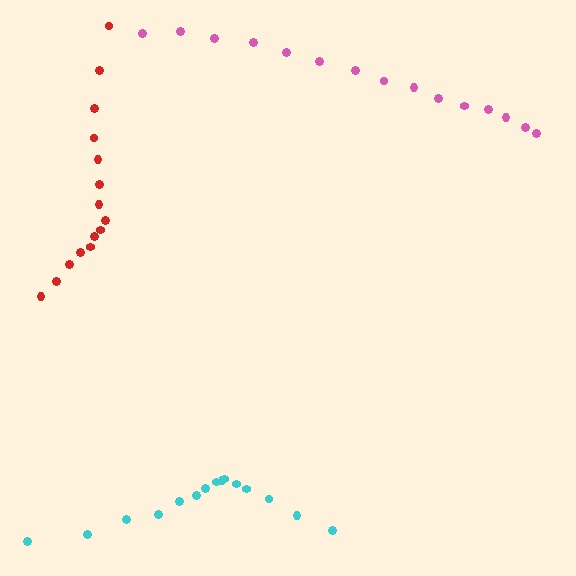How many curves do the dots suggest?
There are 3 distinct paths.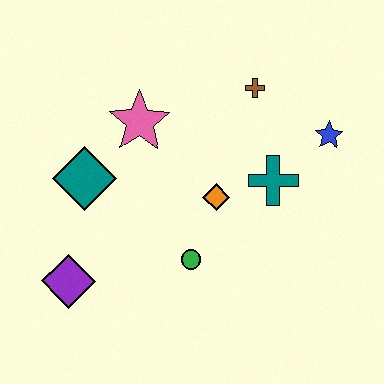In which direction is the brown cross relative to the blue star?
The brown cross is to the left of the blue star.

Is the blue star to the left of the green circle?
No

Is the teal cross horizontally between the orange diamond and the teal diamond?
No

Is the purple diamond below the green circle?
Yes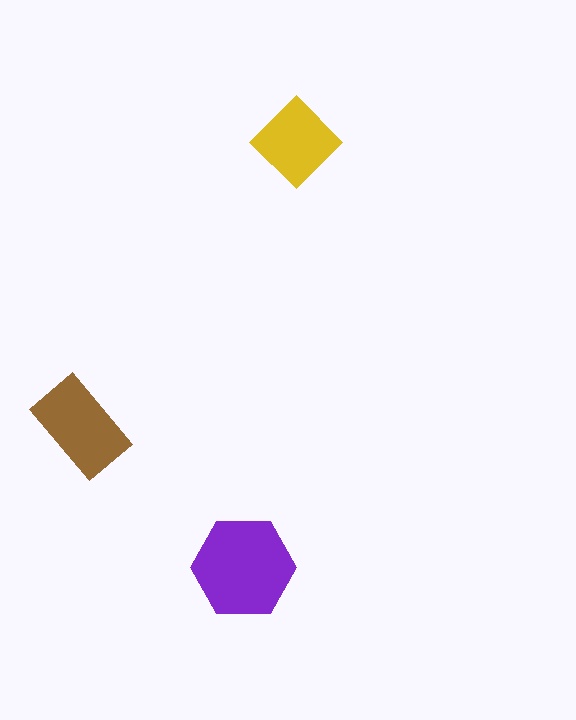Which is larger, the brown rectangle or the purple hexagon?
The purple hexagon.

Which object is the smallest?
The yellow diamond.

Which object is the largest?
The purple hexagon.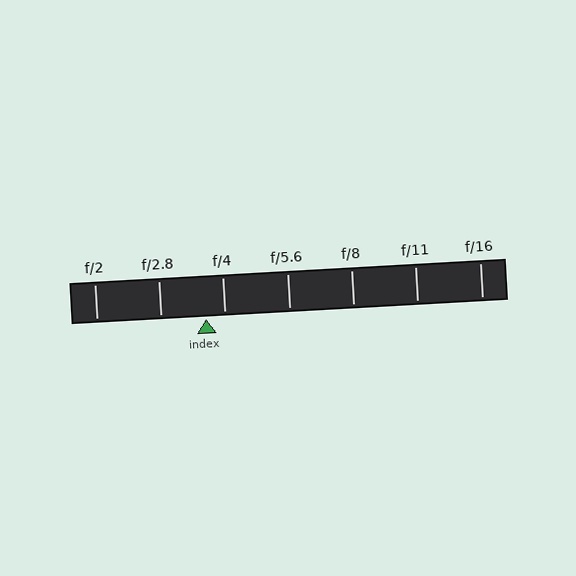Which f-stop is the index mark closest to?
The index mark is closest to f/4.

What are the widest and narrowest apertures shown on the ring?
The widest aperture shown is f/2 and the narrowest is f/16.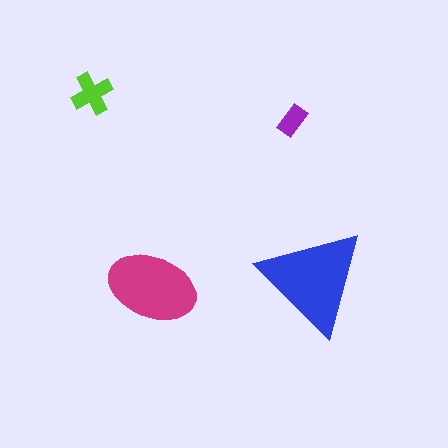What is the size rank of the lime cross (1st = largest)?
3rd.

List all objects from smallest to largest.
The purple rectangle, the lime cross, the magenta ellipse, the blue triangle.